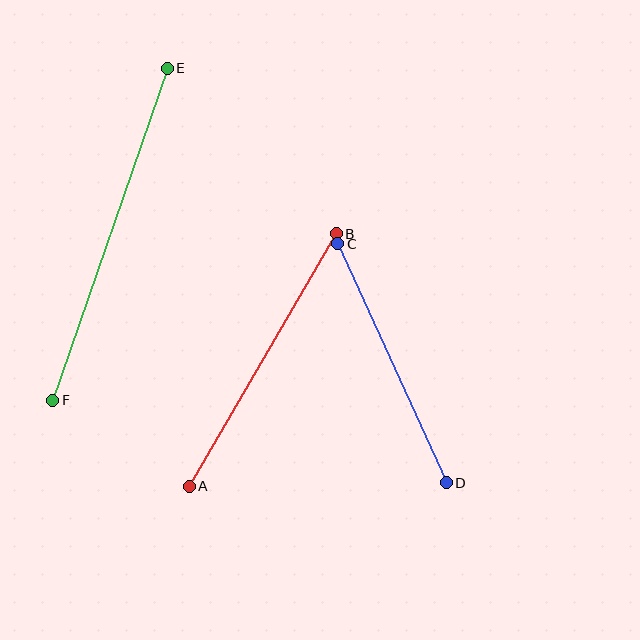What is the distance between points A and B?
The distance is approximately 292 pixels.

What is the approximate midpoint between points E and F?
The midpoint is at approximately (110, 234) pixels.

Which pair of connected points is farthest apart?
Points E and F are farthest apart.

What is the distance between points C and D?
The distance is approximately 262 pixels.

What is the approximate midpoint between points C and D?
The midpoint is at approximately (392, 363) pixels.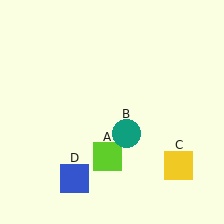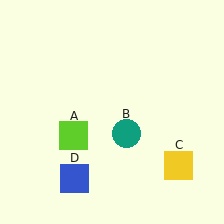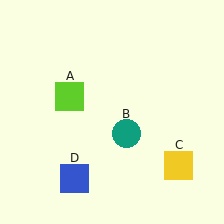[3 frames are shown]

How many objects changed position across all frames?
1 object changed position: lime square (object A).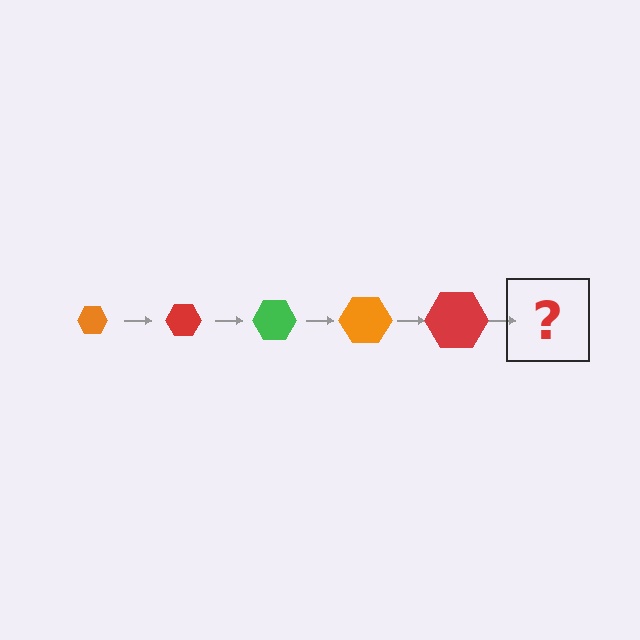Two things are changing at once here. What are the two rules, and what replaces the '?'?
The two rules are that the hexagon grows larger each step and the color cycles through orange, red, and green. The '?' should be a green hexagon, larger than the previous one.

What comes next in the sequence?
The next element should be a green hexagon, larger than the previous one.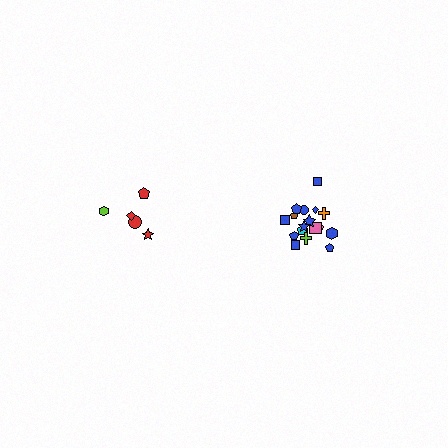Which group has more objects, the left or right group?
The right group.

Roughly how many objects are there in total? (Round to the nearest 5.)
Roughly 25 objects in total.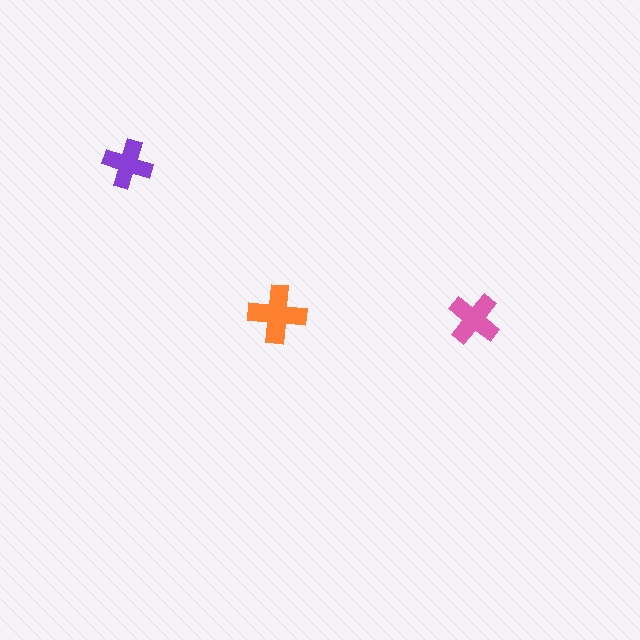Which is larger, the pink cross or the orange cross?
The orange one.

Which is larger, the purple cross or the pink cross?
The pink one.